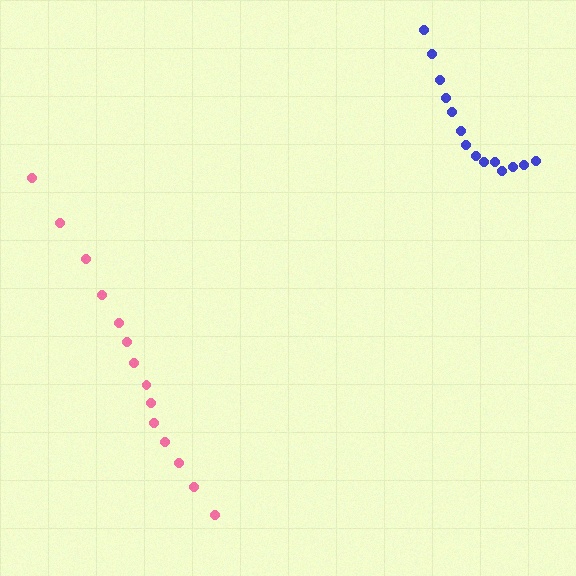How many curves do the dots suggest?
There are 2 distinct paths.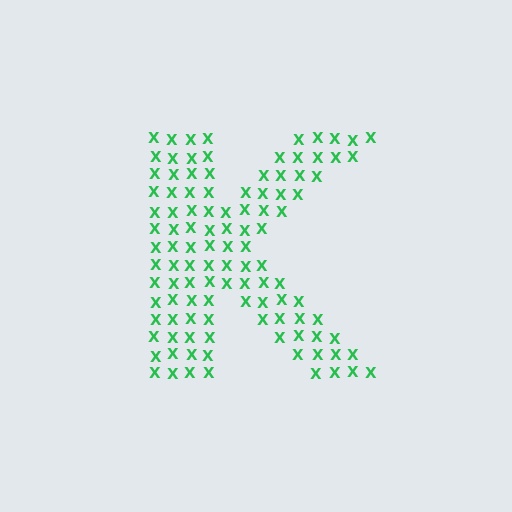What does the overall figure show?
The overall figure shows the letter K.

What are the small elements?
The small elements are letter X's.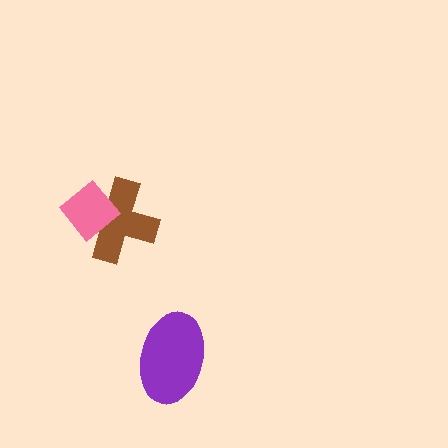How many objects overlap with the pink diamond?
1 object overlaps with the pink diamond.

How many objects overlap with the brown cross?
1 object overlaps with the brown cross.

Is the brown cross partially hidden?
Yes, it is partially covered by another shape.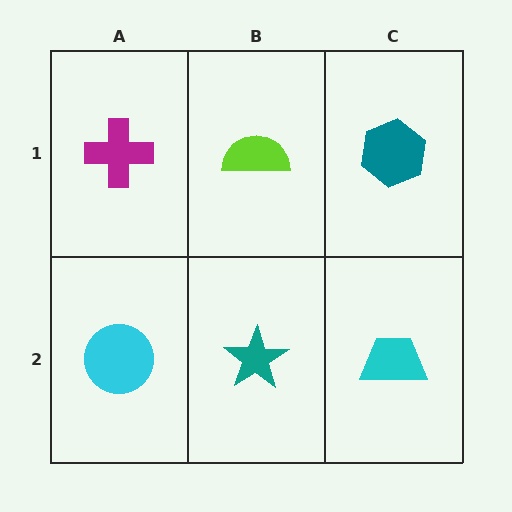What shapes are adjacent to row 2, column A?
A magenta cross (row 1, column A), a teal star (row 2, column B).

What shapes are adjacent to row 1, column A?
A cyan circle (row 2, column A), a lime semicircle (row 1, column B).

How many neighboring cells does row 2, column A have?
2.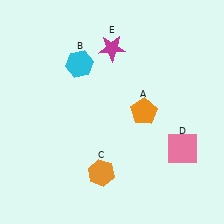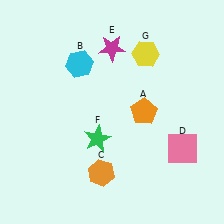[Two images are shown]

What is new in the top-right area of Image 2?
A yellow hexagon (G) was added in the top-right area of Image 2.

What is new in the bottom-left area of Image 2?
A green star (F) was added in the bottom-left area of Image 2.